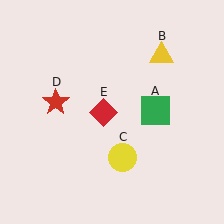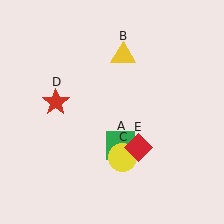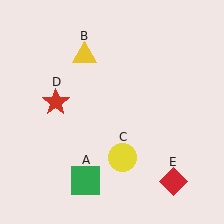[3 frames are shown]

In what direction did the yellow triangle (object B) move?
The yellow triangle (object B) moved left.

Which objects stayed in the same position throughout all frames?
Yellow circle (object C) and red star (object D) remained stationary.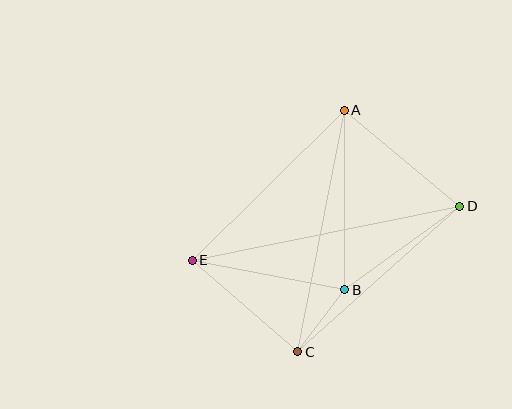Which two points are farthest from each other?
Points D and E are farthest from each other.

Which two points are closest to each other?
Points B and C are closest to each other.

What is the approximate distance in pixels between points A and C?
The distance between A and C is approximately 246 pixels.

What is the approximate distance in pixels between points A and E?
The distance between A and E is approximately 213 pixels.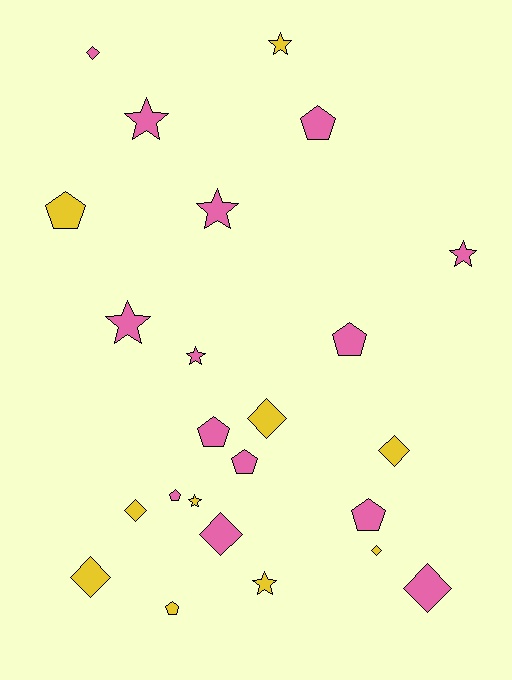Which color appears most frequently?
Pink, with 14 objects.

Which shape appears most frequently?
Diamond, with 8 objects.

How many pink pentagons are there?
There are 6 pink pentagons.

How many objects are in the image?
There are 24 objects.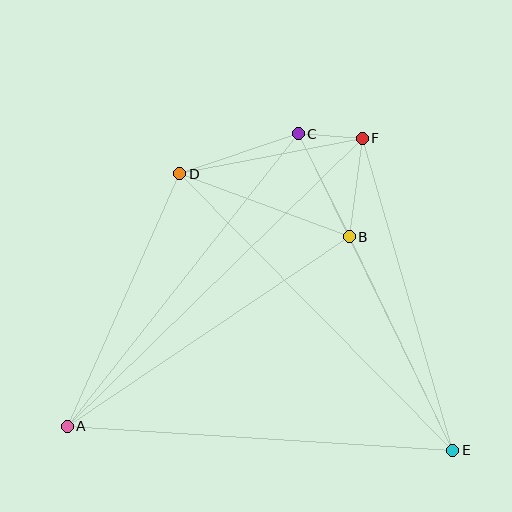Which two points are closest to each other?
Points C and F are closest to each other.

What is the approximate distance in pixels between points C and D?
The distance between C and D is approximately 125 pixels.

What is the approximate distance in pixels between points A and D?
The distance between A and D is approximately 277 pixels.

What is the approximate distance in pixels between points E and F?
The distance between E and F is approximately 325 pixels.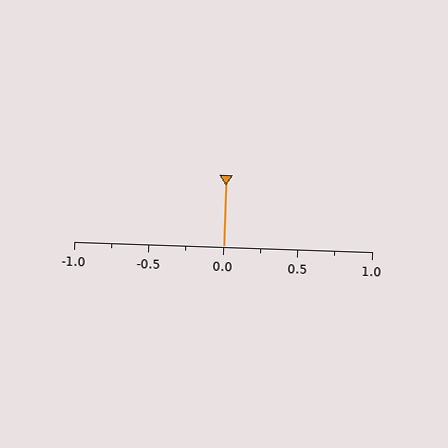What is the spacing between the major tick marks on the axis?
The major ticks are spaced 0.5 apart.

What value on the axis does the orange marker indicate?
The marker indicates approximately 0.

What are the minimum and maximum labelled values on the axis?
The axis runs from -1.0 to 1.0.